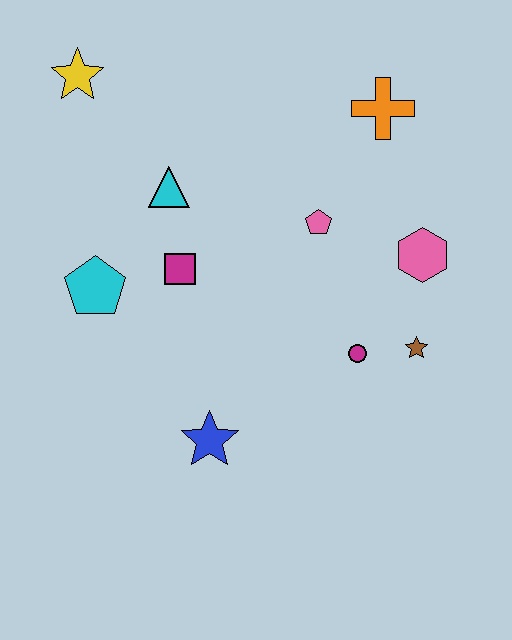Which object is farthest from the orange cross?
The blue star is farthest from the orange cross.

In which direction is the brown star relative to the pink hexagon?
The brown star is below the pink hexagon.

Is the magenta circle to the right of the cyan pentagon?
Yes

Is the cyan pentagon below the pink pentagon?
Yes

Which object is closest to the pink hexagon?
The brown star is closest to the pink hexagon.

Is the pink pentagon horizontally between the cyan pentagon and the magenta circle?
Yes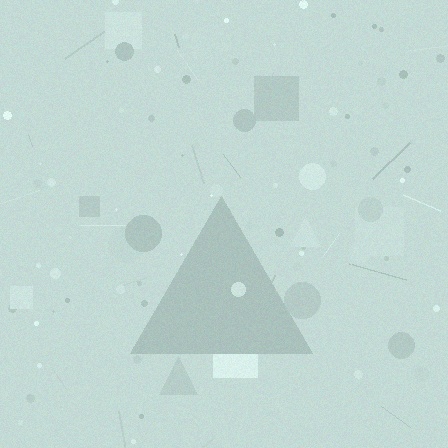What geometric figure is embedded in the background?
A triangle is embedded in the background.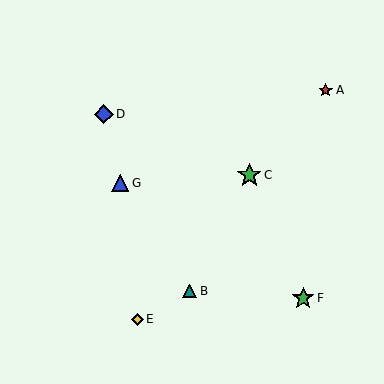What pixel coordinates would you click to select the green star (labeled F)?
Click at (303, 298) to select the green star F.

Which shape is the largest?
The green star (labeled C) is the largest.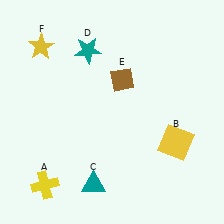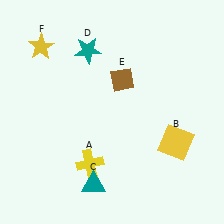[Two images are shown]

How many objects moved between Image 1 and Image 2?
1 object moved between the two images.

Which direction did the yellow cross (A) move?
The yellow cross (A) moved right.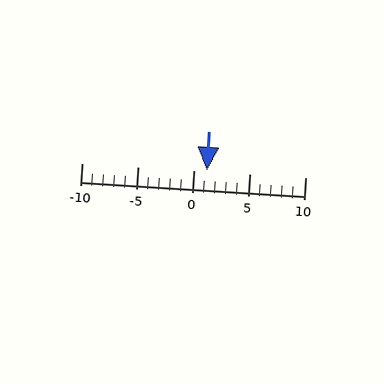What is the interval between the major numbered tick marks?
The major tick marks are spaced 5 units apart.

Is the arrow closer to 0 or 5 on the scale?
The arrow is closer to 0.